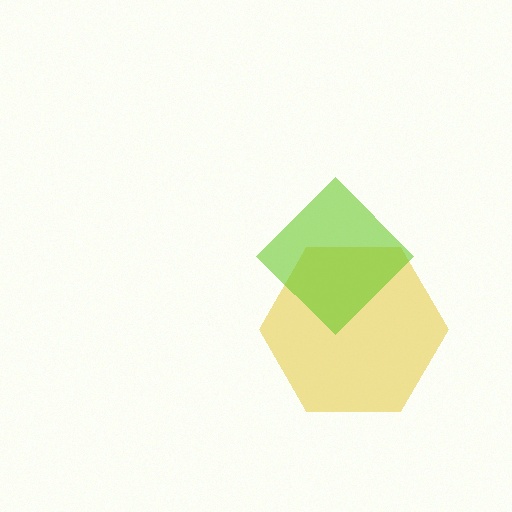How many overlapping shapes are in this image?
There are 2 overlapping shapes in the image.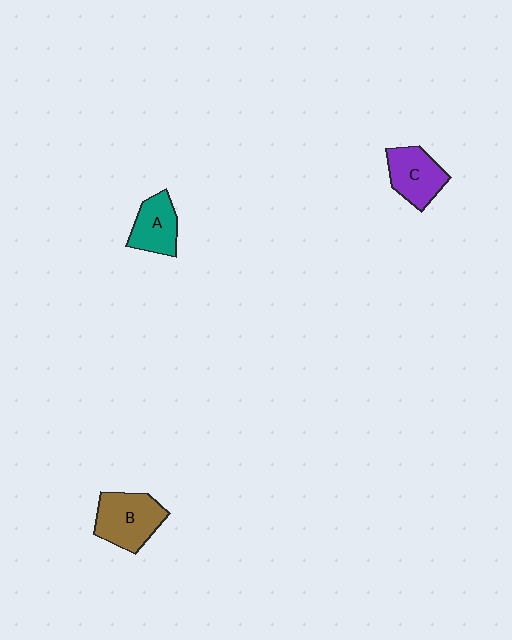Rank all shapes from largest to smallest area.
From largest to smallest: B (brown), C (purple), A (teal).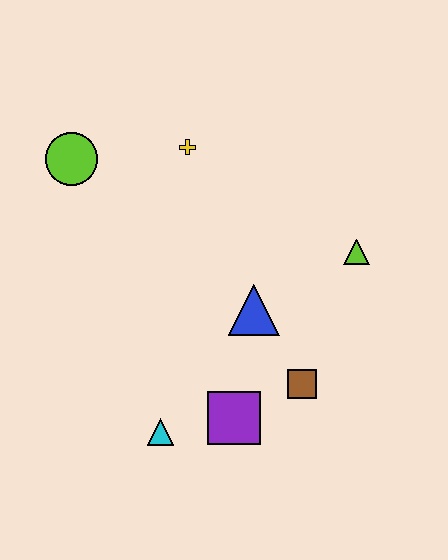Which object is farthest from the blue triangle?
The lime circle is farthest from the blue triangle.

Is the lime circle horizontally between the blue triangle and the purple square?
No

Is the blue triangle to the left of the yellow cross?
No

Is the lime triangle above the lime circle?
No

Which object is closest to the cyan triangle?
The purple square is closest to the cyan triangle.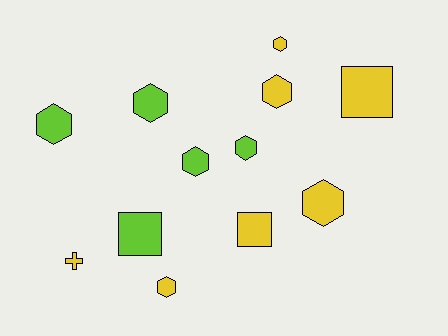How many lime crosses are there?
There are no lime crosses.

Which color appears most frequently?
Yellow, with 7 objects.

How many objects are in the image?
There are 12 objects.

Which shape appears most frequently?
Hexagon, with 8 objects.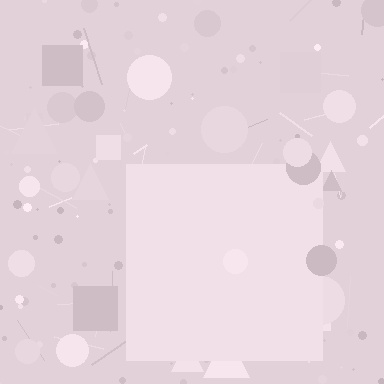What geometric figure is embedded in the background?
A square is embedded in the background.